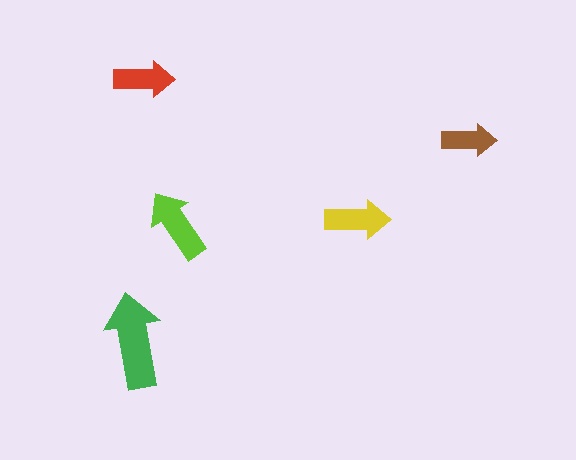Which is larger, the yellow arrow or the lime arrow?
The lime one.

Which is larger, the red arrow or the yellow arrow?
The yellow one.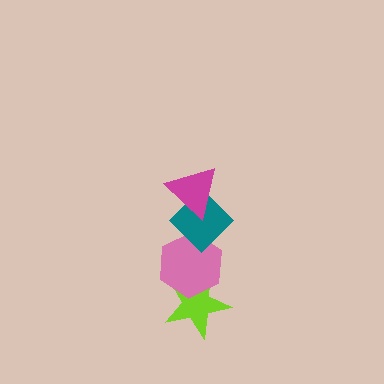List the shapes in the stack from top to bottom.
From top to bottom: the magenta triangle, the teal diamond, the pink hexagon, the lime star.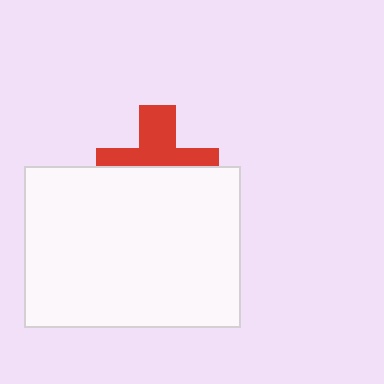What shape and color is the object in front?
The object in front is a white rectangle.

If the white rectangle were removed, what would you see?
You would see the complete red cross.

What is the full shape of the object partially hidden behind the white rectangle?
The partially hidden object is a red cross.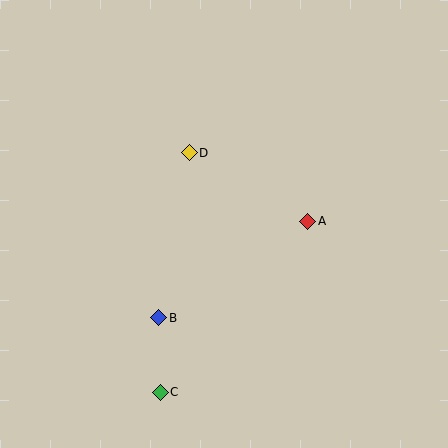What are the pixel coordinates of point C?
Point C is at (160, 392).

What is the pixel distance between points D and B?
The distance between D and B is 168 pixels.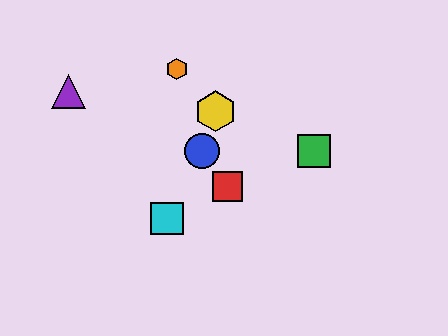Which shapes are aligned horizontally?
The blue circle, the green square are aligned horizontally.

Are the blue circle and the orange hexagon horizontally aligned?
No, the blue circle is at y≈151 and the orange hexagon is at y≈69.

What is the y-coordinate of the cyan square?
The cyan square is at y≈218.